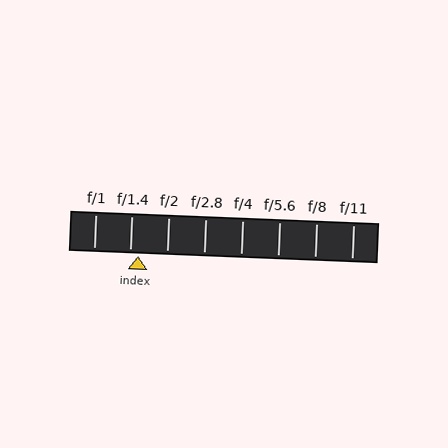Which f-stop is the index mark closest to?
The index mark is closest to f/1.4.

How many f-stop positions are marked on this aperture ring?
There are 8 f-stop positions marked.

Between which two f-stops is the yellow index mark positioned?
The index mark is between f/1.4 and f/2.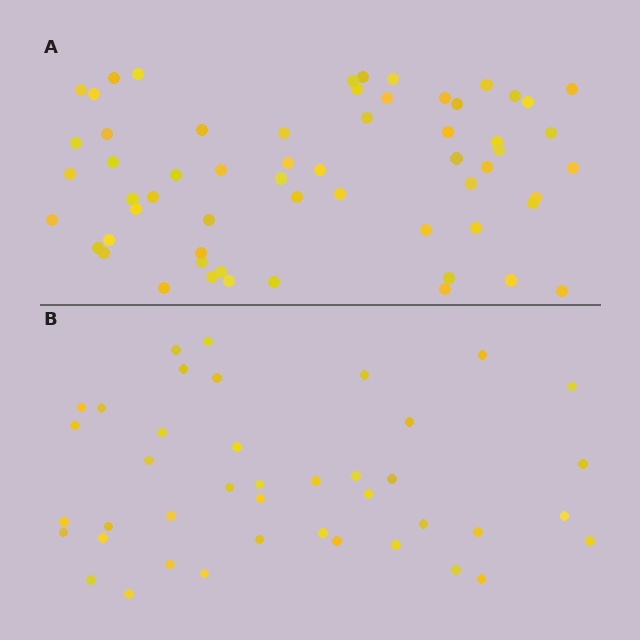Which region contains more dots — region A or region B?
Region A (the top region) has more dots.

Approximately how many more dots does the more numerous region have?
Region A has approximately 20 more dots than region B.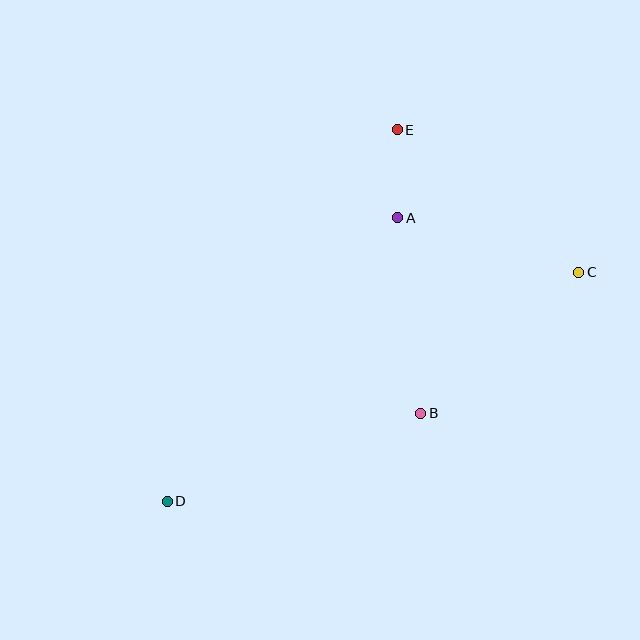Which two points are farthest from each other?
Points C and D are farthest from each other.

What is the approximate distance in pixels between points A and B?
The distance between A and B is approximately 197 pixels.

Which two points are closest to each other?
Points A and E are closest to each other.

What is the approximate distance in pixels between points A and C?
The distance between A and C is approximately 189 pixels.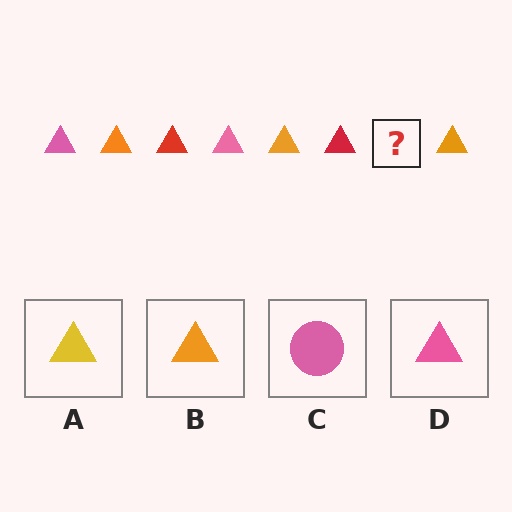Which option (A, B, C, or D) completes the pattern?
D.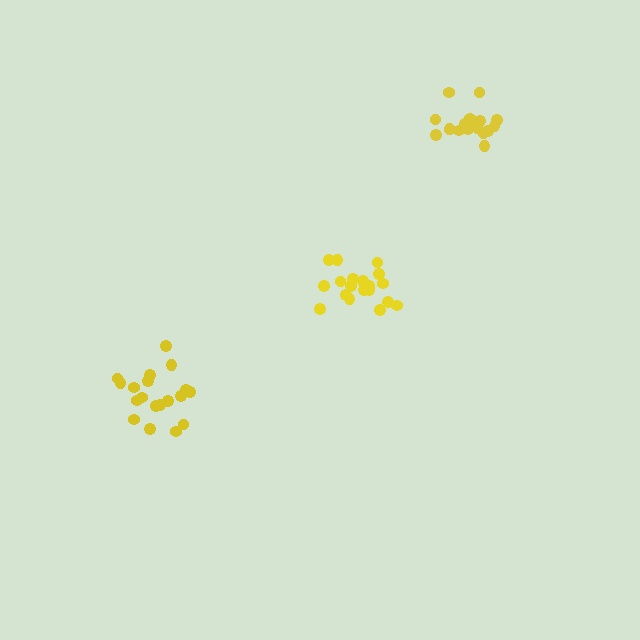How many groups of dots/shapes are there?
There are 3 groups.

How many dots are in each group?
Group 1: 19 dots, Group 2: 19 dots, Group 3: 18 dots (56 total).